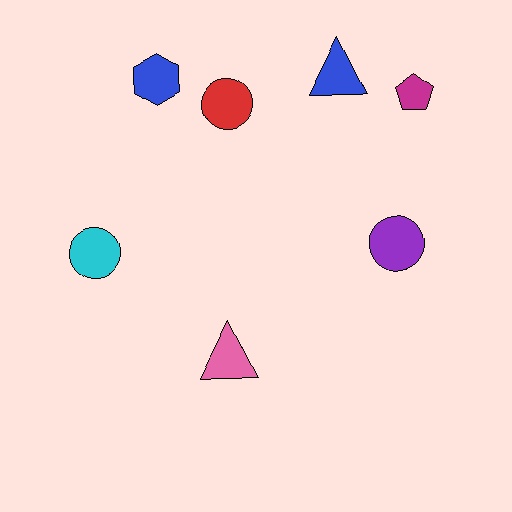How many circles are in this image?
There are 3 circles.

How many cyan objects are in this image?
There is 1 cyan object.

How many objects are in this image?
There are 7 objects.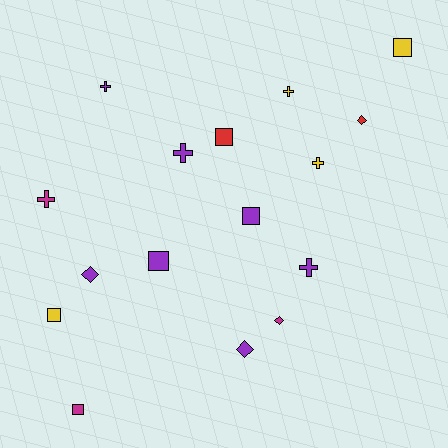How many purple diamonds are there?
There are 2 purple diamonds.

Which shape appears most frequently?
Square, with 6 objects.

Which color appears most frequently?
Purple, with 7 objects.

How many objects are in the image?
There are 16 objects.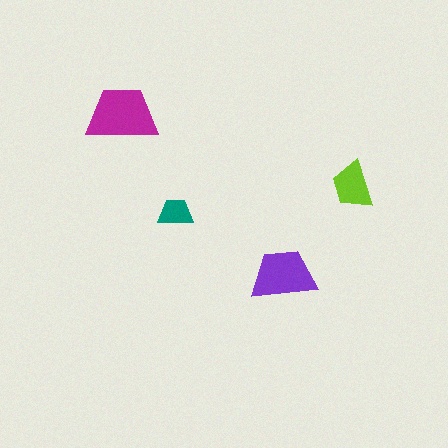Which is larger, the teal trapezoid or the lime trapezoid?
The lime one.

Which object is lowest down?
The purple trapezoid is bottommost.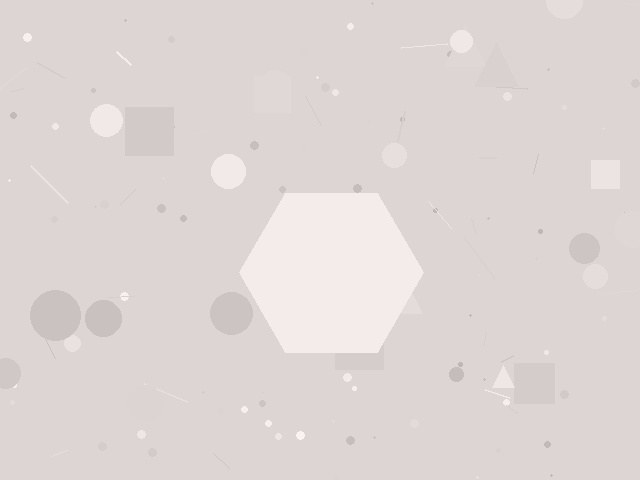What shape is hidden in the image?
A hexagon is hidden in the image.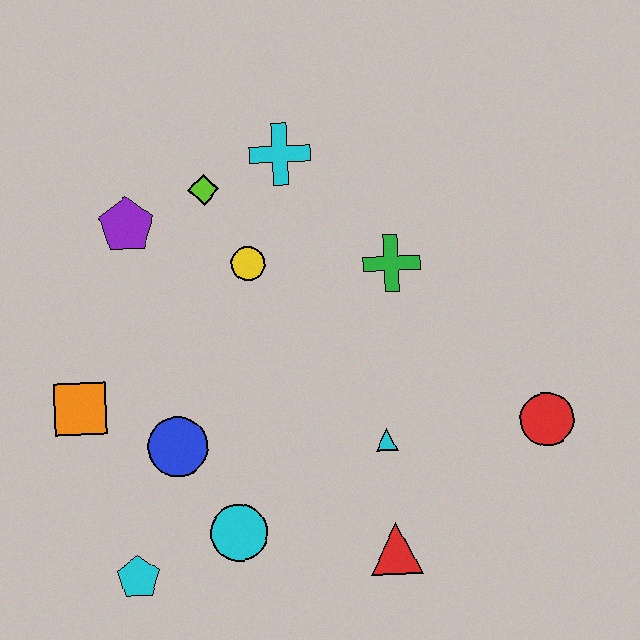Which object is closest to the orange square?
The blue circle is closest to the orange square.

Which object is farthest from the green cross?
The cyan pentagon is farthest from the green cross.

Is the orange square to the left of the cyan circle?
Yes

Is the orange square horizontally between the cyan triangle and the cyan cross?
No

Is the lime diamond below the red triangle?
No